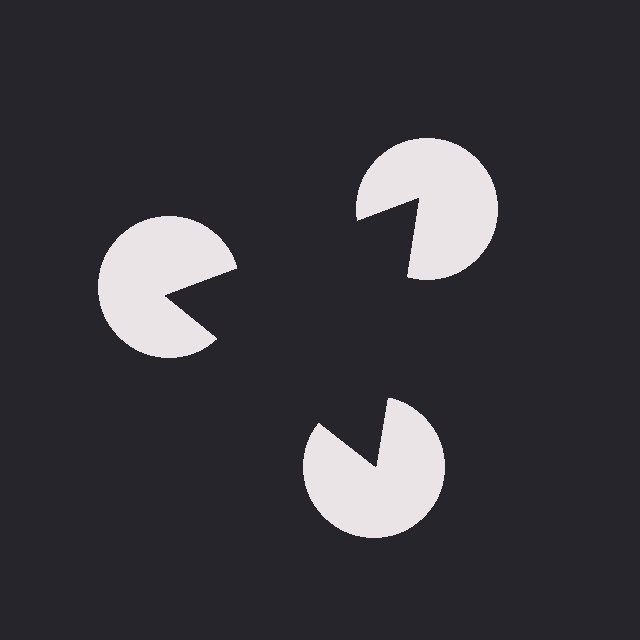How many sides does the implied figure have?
3 sides.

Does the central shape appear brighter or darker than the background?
It typically appears slightly darker than the background, even though no actual brightness change is drawn.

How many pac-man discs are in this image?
There are 3 — one at each vertex of the illusory triangle.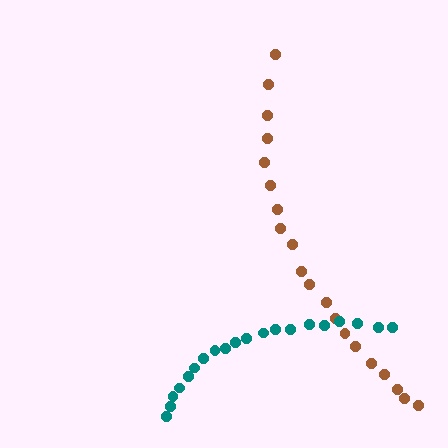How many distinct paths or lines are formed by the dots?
There are 2 distinct paths.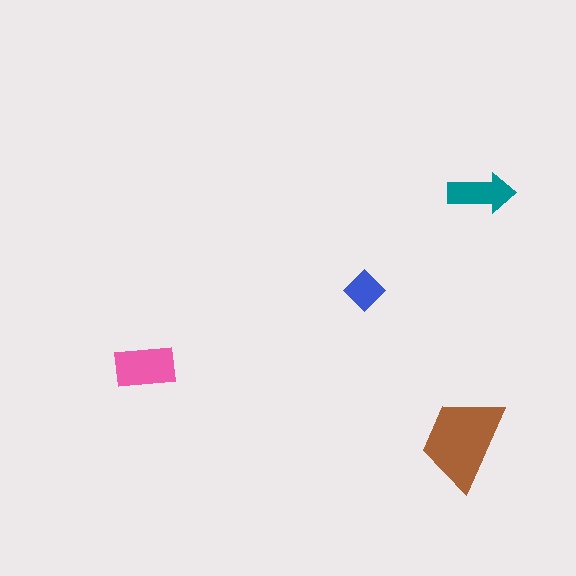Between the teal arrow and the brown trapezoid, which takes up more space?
The brown trapezoid.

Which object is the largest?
The brown trapezoid.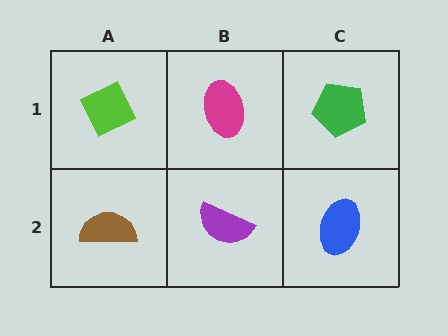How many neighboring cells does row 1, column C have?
2.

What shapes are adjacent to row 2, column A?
A lime diamond (row 1, column A), a purple semicircle (row 2, column B).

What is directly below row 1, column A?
A brown semicircle.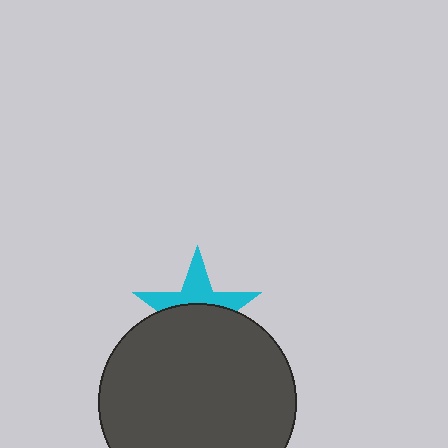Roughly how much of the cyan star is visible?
A small part of it is visible (roughly 44%).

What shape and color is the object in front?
The object in front is a dark gray circle.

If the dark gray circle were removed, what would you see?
You would see the complete cyan star.